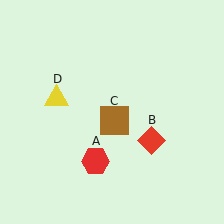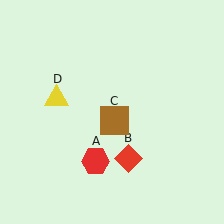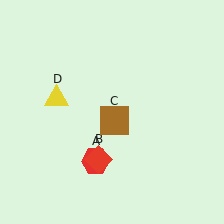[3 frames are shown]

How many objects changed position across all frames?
1 object changed position: red diamond (object B).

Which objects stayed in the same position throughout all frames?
Red hexagon (object A) and brown square (object C) and yellow triangle (object D) remained stationary.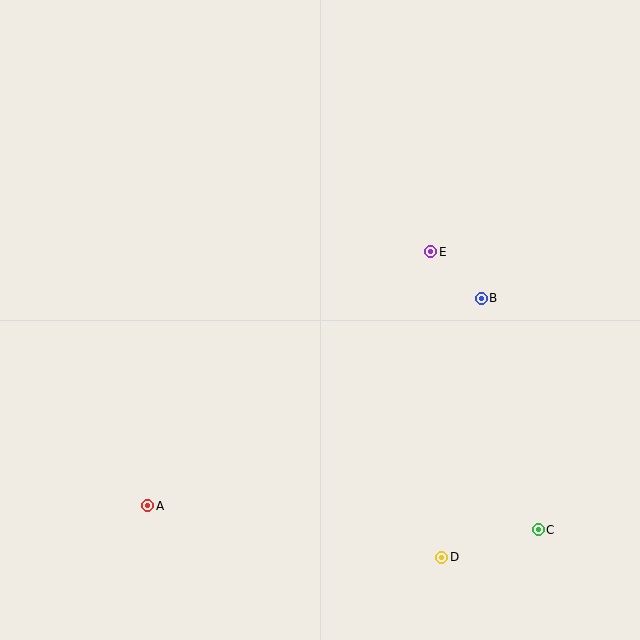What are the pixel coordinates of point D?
Point D is at (442, 557).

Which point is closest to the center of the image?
Point E at (431, 252) is closest to the center.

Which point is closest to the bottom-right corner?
Point C is closest to the bottom-right corner.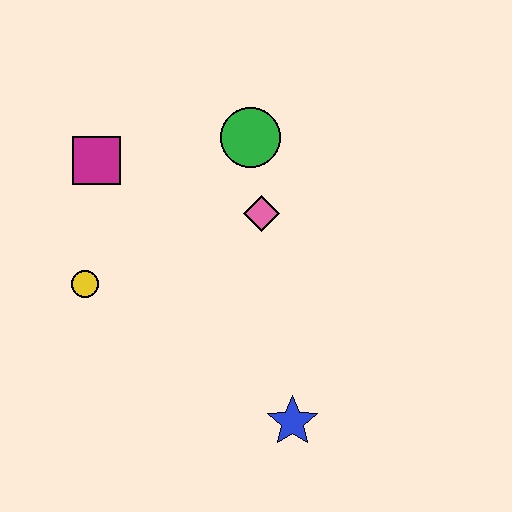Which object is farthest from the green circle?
The blue star is farthest from the green circle.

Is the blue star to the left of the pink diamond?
No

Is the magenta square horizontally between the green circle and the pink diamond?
No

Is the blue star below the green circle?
Yes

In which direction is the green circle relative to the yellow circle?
The green circle is to the right of the yellow circle.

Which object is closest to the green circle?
The pink diamond is closest to the green circle.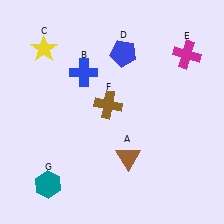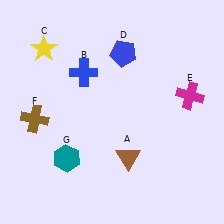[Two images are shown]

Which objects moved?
The objects that moved are: the magenta cross (E), the brown cross (F), the teal hexagon (G).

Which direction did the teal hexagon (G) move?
The teal hexagon (G) moved up.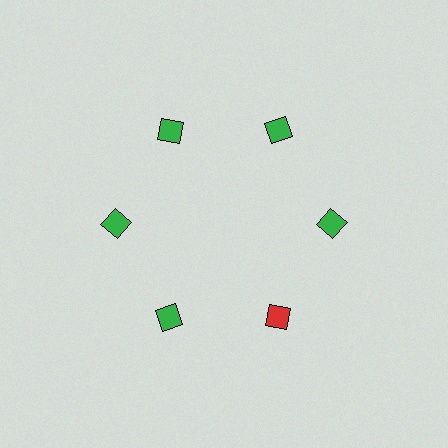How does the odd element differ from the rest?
It has a different color: red instead of green.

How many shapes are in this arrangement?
There are 6 shapes arranged in a ring pattern.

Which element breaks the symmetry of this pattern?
The red diamond at roughly the 5 o'clock position breaks the symmetry. All other shapes are green diamonds.